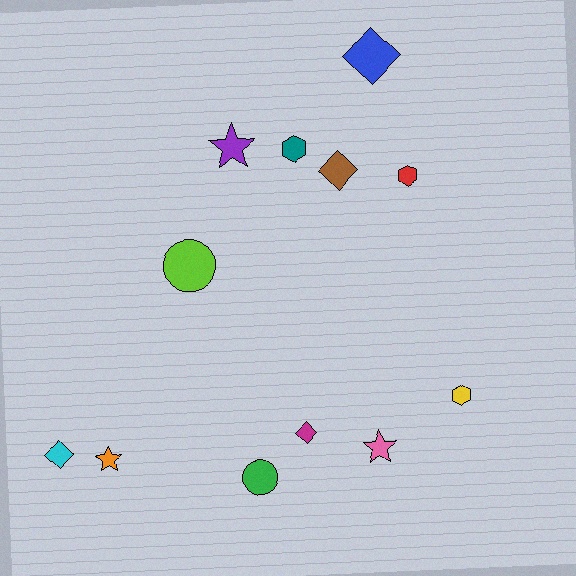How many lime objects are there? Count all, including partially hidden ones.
There is 1 lime object.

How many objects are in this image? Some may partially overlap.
There are 12 objects.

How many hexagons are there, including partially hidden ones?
There are 3 hexagons.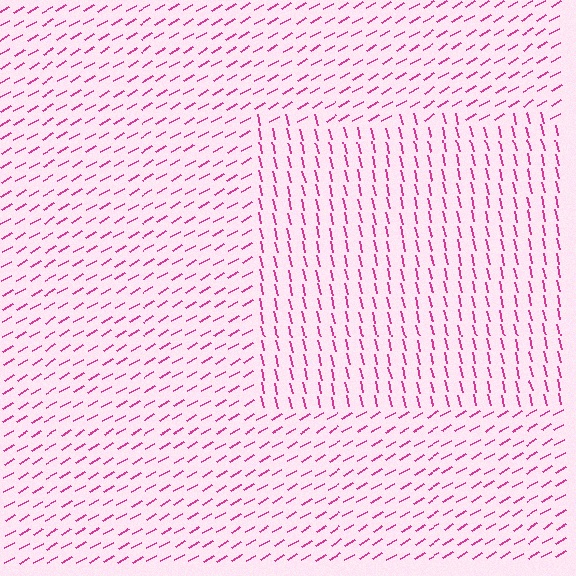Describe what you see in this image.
The image is filled with small magenta line segments. A rectangle region in the image has lines oriented differently from the surrounding lines, creating a visible texture boundary.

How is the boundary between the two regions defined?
The boundary is defined purely by a change in line orientation (approximately 74 degrees difference). All lines are the same color and thickness.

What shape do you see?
I see a rectangle.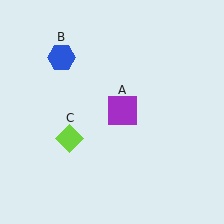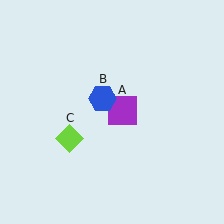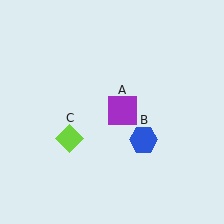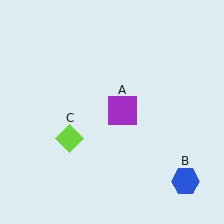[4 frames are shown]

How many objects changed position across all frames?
1 object changed position: blue hexagon (object B).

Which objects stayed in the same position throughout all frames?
Purple square (object A) and lime diamond (object C) remained stationary.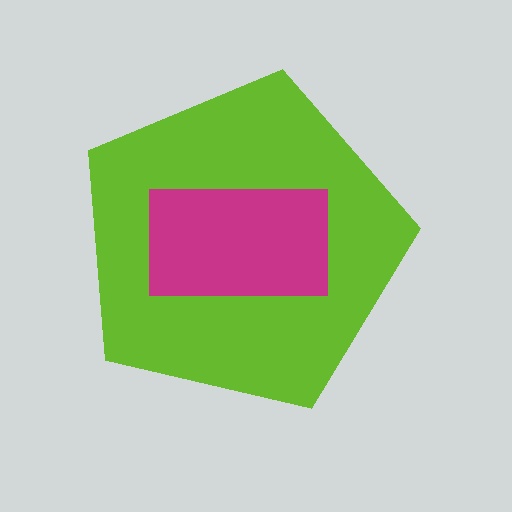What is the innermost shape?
The magenta rectangle.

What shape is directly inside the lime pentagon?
The magenta rectangle.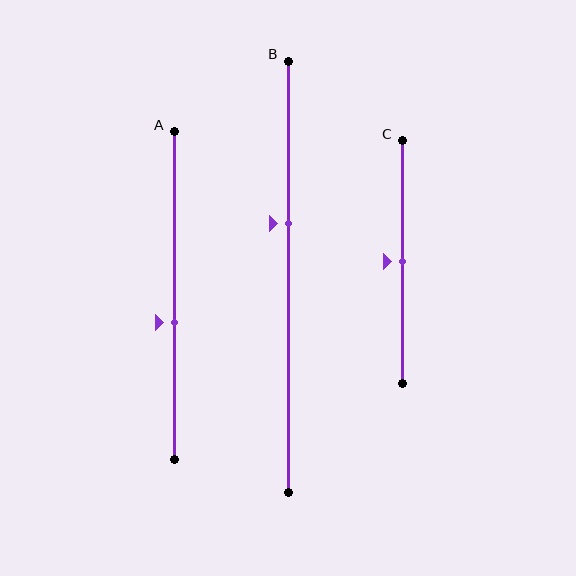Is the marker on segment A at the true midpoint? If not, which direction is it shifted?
No, the marker on segment A is shifted downward by about 8% of the segment length.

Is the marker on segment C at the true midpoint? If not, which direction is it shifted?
Yes, the marker on segment C is at the true midpoint.